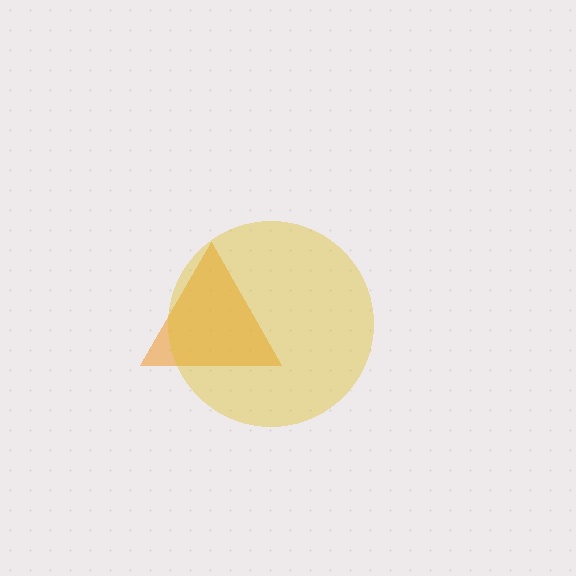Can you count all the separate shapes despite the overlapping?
Yes, there are 2 separate shapes.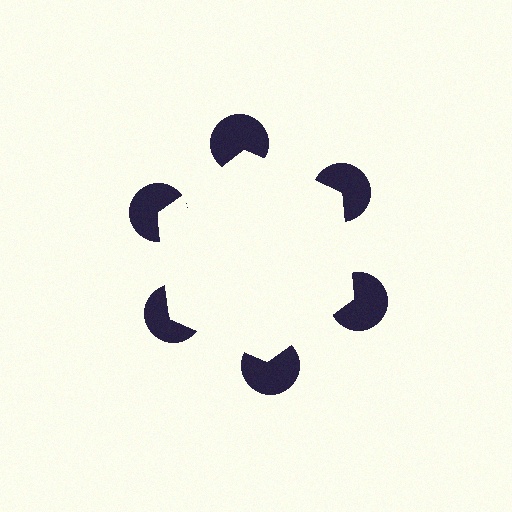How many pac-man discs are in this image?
There are 6 — one at each vertex of the illusory hexagon.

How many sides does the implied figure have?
6 sides.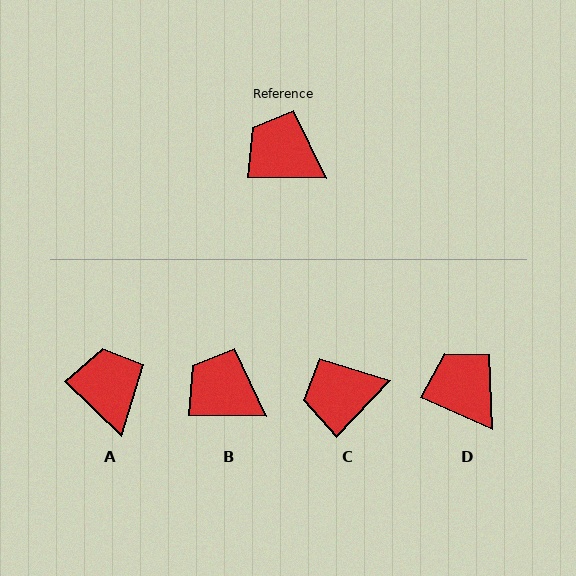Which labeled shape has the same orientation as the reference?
B.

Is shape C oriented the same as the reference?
No, it is off by about 47 degrees.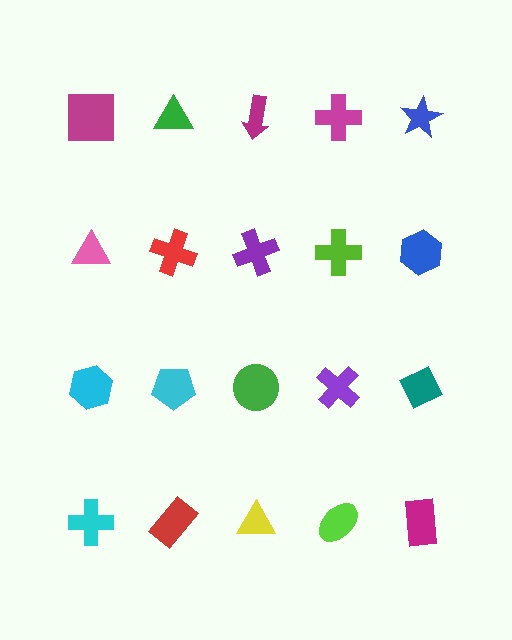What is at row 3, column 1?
A cyan hexagon.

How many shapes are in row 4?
5 shapes.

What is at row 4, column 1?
A cyan cross.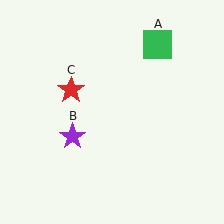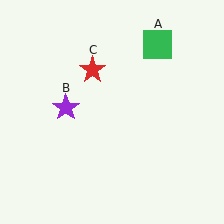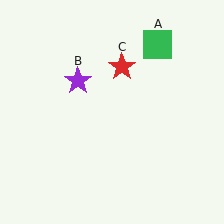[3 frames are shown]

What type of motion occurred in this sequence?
The purple star (object B), red star (object C) rotated clockwise around the center of the scene.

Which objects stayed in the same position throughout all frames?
Green square (object A) remained stationary.